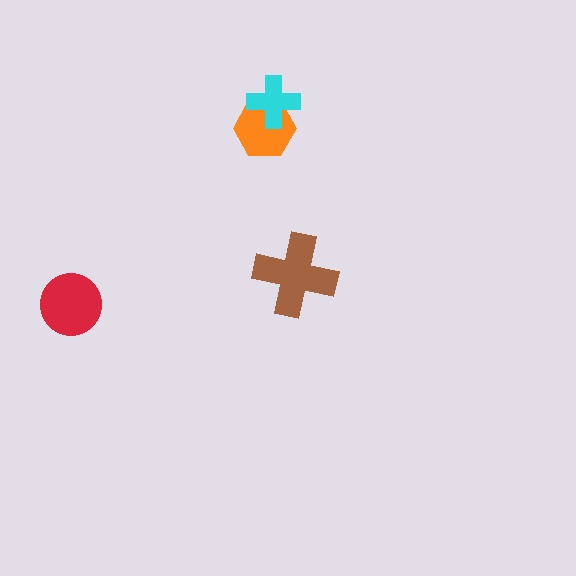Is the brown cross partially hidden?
No, no other shape covers it.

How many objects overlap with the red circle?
0 objects overlap with the red circle.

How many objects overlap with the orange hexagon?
1 object overlaps with the orange hexagon.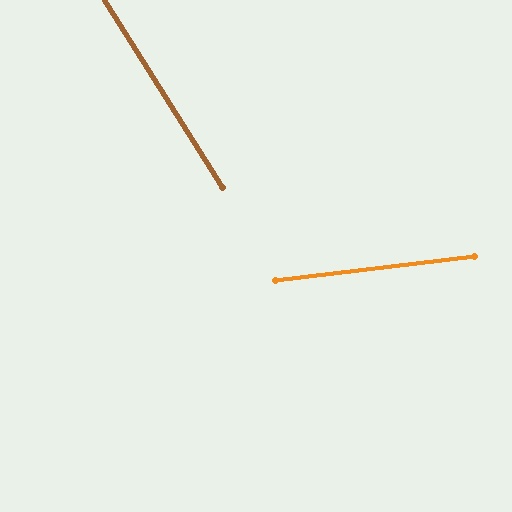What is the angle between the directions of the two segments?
Approximately 65 degrees.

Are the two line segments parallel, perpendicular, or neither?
Neither parallel nor perpendicular — they differ by about 65°.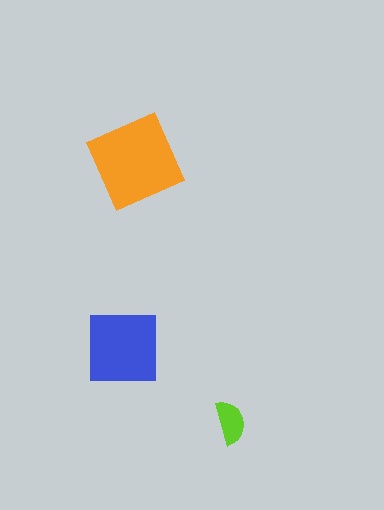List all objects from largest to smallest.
The orange diamond, the blue square, the lime semicircle.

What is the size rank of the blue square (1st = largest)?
2nd.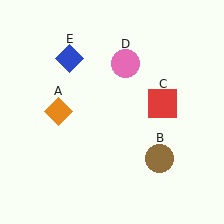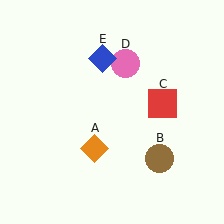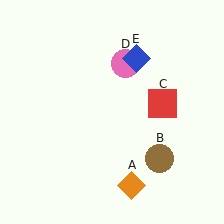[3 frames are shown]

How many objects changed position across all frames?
2 objects changed position: orange diamond (object A), blue diamond (object E).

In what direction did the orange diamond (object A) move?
The orange diamond (object A) moved down and to the right.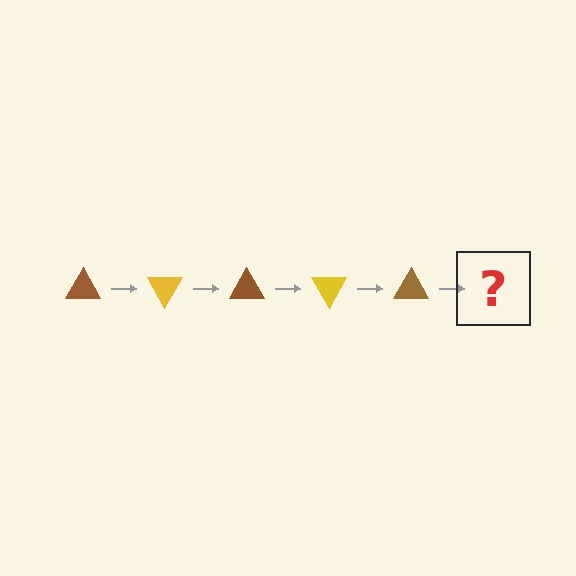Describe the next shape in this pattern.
It should be a yellow triangle, rotated 300 degrees from the start.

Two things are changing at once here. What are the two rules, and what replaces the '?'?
The two rules are that it rotates 60 degrees each step and the color cycles through brown and yellow. The '?' should be a yellow triangle, rotated 300 degrees from the start.